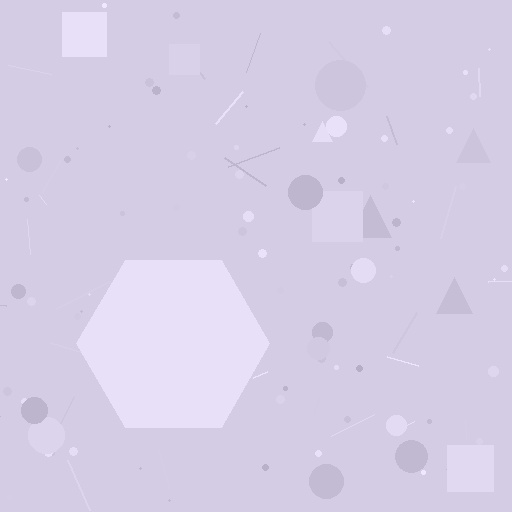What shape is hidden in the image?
A hexagon is hidden in the image.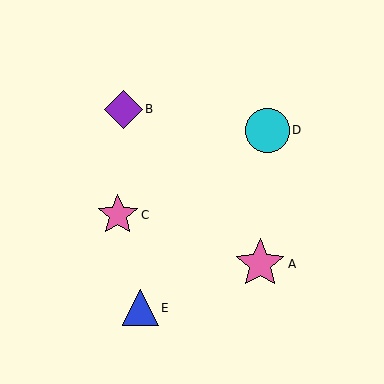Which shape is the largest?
The pink star (labeled A) is the largest.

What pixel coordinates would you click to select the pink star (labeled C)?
Click at (118, 215) to select the pink star C.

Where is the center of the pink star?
The center of the pink star is at (118, 215).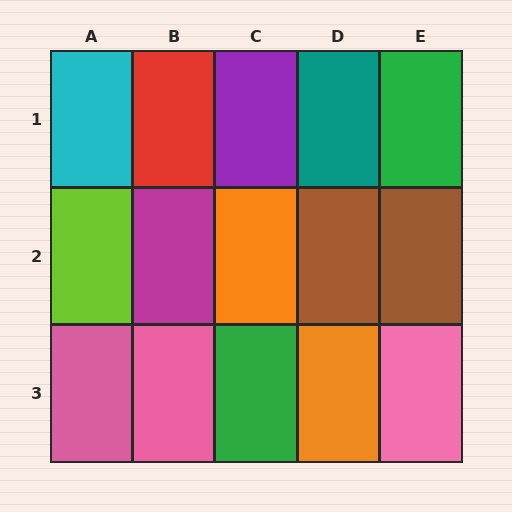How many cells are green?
2 cells are green.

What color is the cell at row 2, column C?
Orange.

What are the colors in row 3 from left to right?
Pink, pink, green, orange, pink.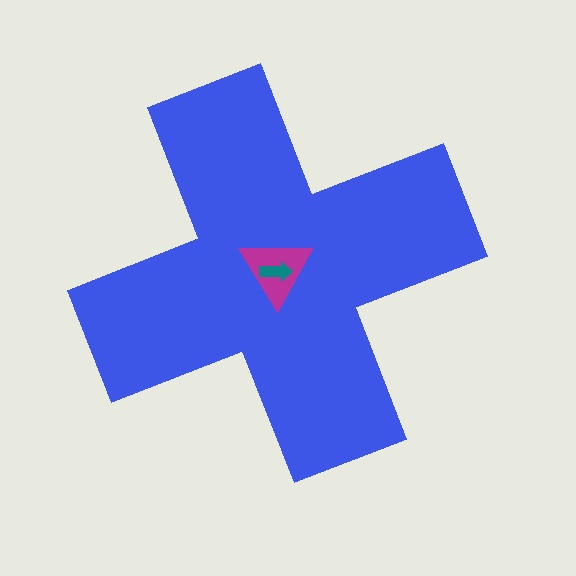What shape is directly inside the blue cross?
The magenta triangle.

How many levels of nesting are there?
3.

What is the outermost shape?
The blue cross.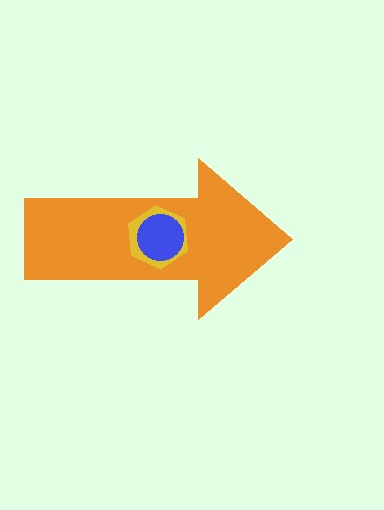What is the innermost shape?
The blue circle.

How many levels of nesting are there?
3.